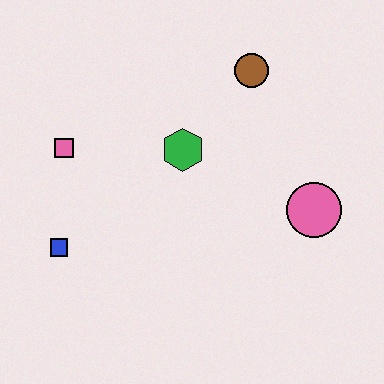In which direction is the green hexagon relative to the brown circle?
The green hexagon is below the brown circle.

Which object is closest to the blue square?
The pink square is closest to the blue square.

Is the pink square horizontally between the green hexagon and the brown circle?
No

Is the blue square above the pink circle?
No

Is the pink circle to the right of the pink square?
Yes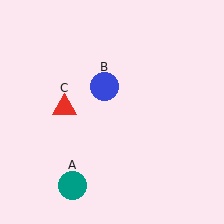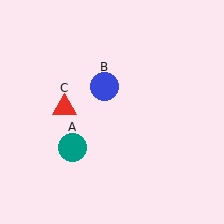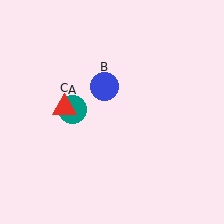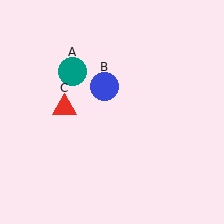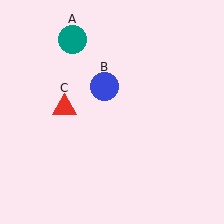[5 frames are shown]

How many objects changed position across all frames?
1 object changed position: teal circle (object A).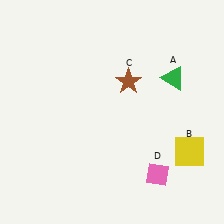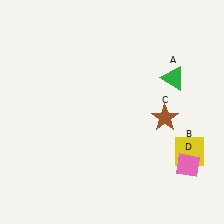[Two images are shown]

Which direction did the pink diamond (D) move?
The pink diamond (D) moved right.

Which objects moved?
The objects that moved are: the brown star (C), the pink diamond (D).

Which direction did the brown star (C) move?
The brown star (C) moved down.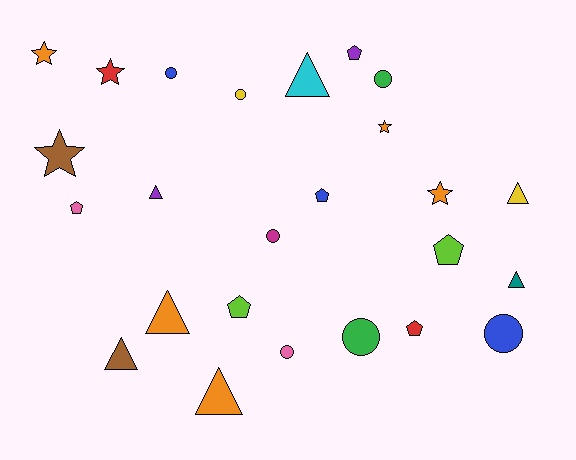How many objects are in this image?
There are 25 objects.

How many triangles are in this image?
There are 7 triangles.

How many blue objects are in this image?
There are 3 blue objects.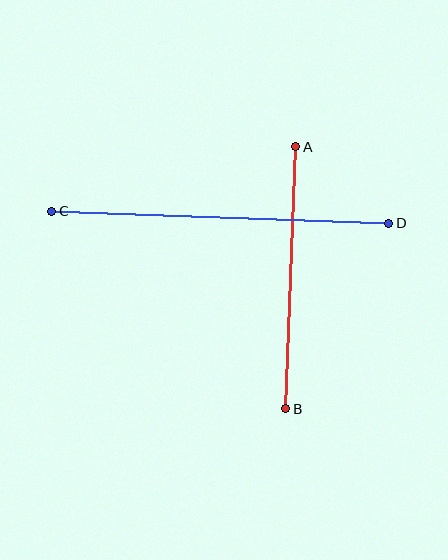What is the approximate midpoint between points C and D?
The midpoint is at approximately (220, 217) pixels.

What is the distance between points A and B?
The distance is approximately 262 pixels.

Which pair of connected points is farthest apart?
Points C and D are farthest apart.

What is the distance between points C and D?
The distance is approximately 337 pixels.